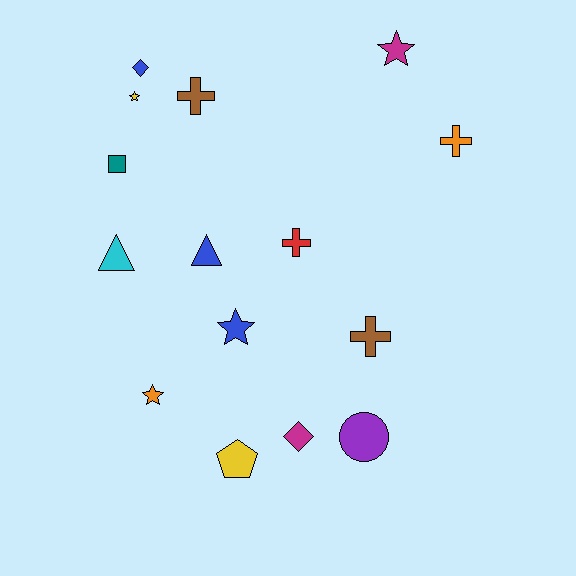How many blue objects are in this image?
There are 3 blue objects.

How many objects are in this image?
There are 15 objects.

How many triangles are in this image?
There are 2 triangles.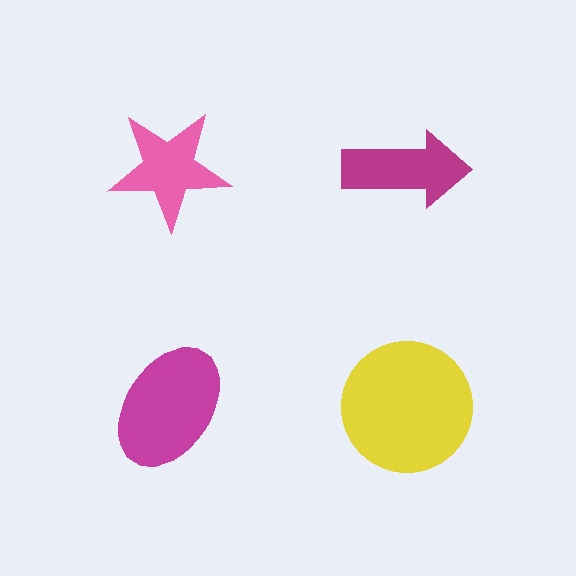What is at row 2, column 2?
A yellow circle.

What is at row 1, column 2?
A magenta arrow.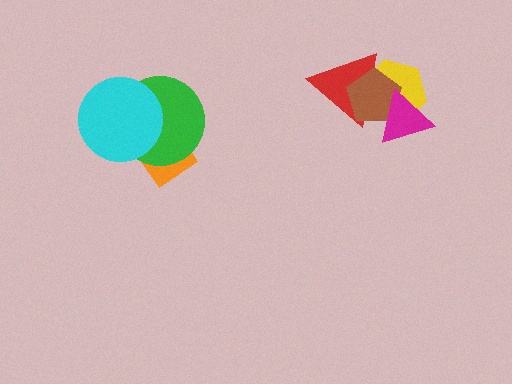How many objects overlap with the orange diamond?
2 objects overlap with the orange diamond.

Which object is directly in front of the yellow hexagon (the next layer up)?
The red triangle is directly in front of the yellow hexagon.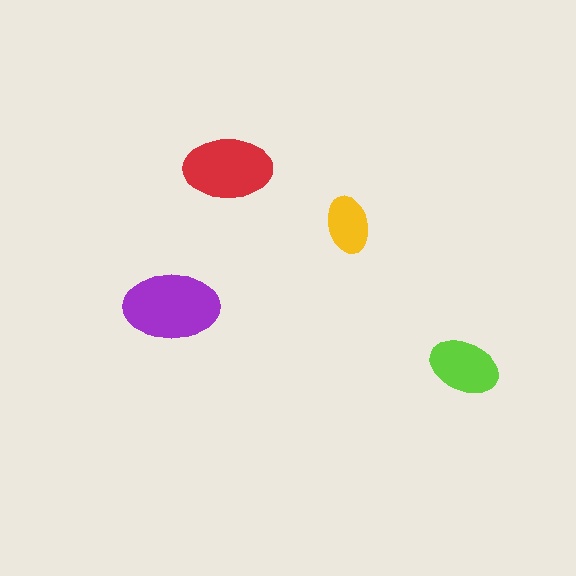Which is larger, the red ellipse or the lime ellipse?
The red one.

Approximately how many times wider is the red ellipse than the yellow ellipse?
About 1.5 times wider.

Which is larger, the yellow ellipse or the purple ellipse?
The purple one.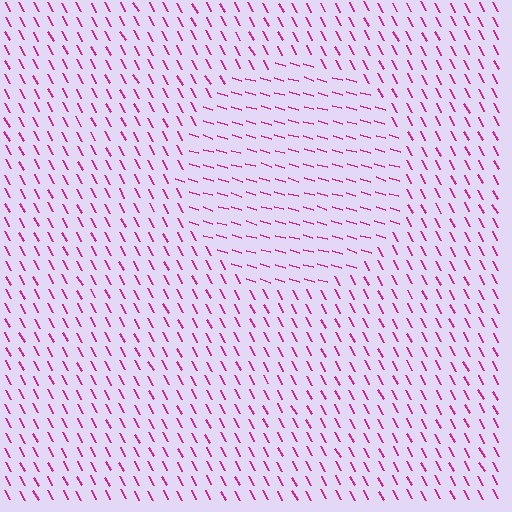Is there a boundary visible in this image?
Yes, there is a texture boundary formed by a change in line orientation.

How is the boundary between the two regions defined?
The boundary is defined purely by a change in line orientation (approximately 45 degrees difference). All lines are the same color and thickness.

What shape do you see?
I see a circle.